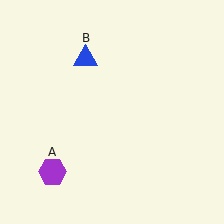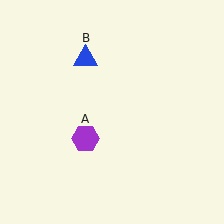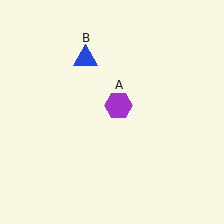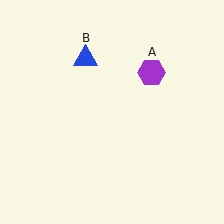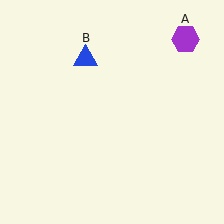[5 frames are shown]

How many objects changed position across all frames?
1 object changed position: purple hexagon (object A).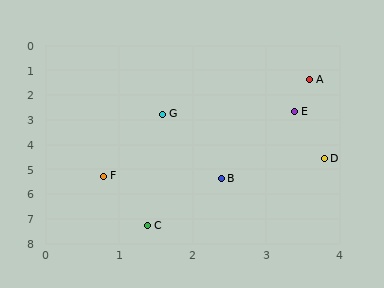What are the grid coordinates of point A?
Point A is at approximately (3.6, 1.4).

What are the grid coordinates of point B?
Point B is at approximately (2.4, 5.4).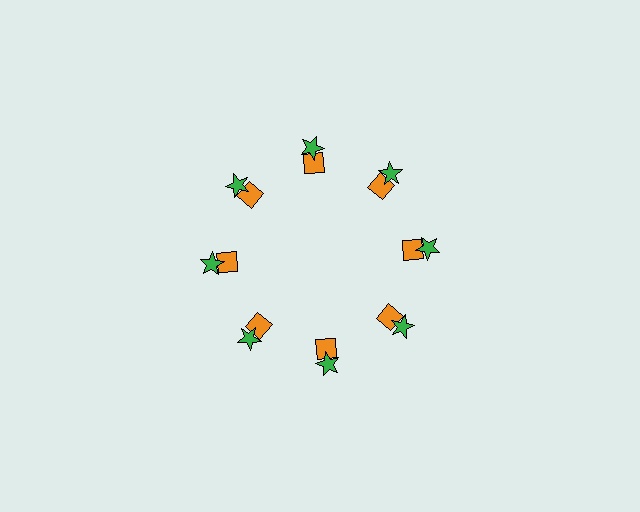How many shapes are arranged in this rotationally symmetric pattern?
There are 16 shapes, arranged in 8 groups of 2.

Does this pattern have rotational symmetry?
Yes, this pattern has 8-fold rotational symmetry. It looks the same after rotating 45 degrees around the center.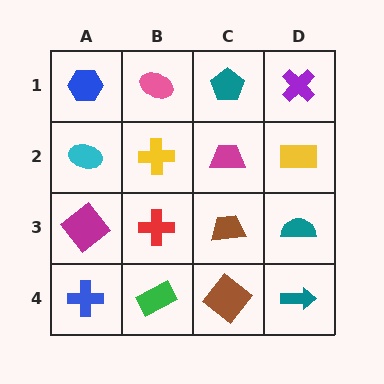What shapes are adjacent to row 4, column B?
A red cross (row 3, column B), a blue cross (row 4, column A), a brown diamond (row 4, column C).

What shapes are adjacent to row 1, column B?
A yellow cross (row 2, column B), a blue hexagon (row 1, column A), a teal pentagon (row 1, column C).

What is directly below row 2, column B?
A red cross.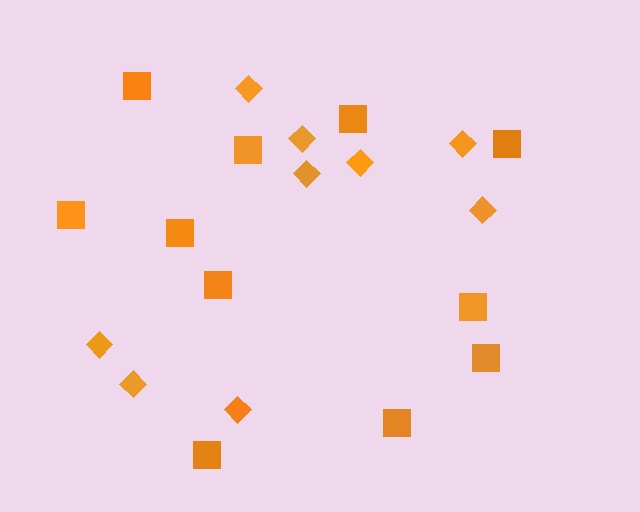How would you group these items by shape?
There are 2 groups: one group of diamonds (9) and one group of squares (11).